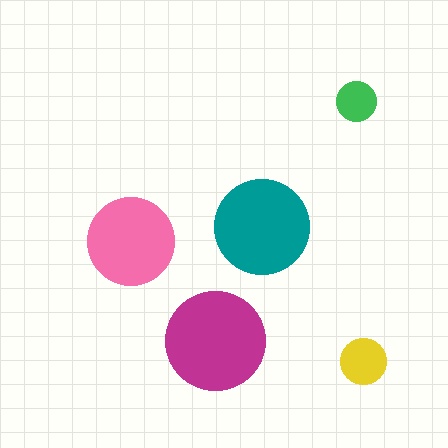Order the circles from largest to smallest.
the magenta one, the teal one, the pink one, the yellow one, the green one.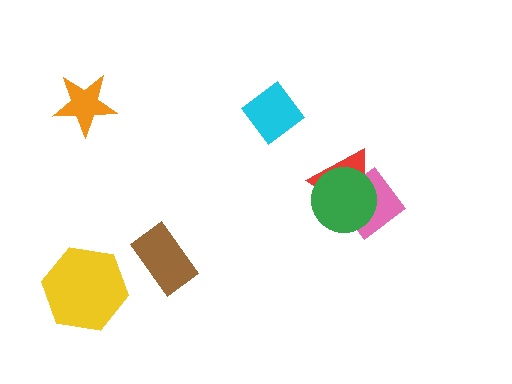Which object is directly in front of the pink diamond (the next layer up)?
The red triangle is directly in front of the pink diamond.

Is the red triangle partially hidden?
Yes, it is partially covered by another shape.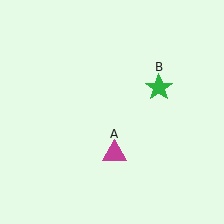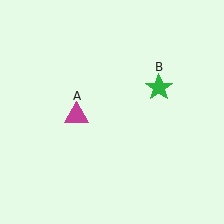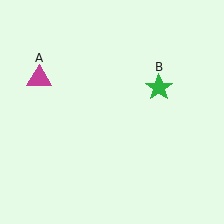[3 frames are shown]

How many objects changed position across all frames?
1 object changed position: magenta triangle (object A).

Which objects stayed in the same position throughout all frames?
Green star (object B) remained stationary.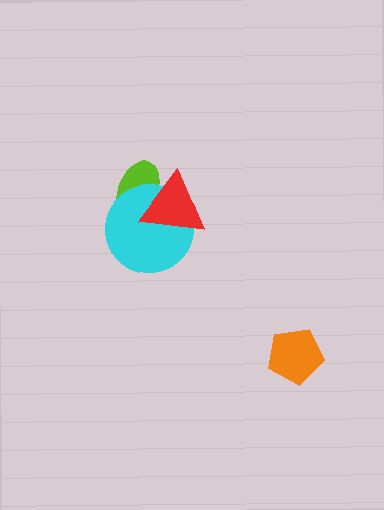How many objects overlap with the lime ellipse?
2 objects overlap with the lime ellipse.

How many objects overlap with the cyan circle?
2 objects overlap with the cyan circle.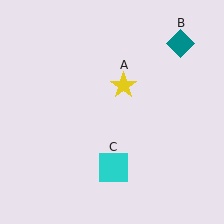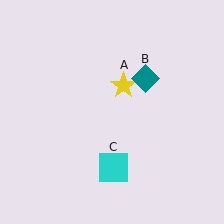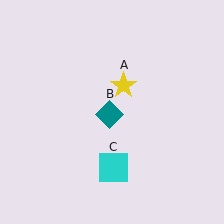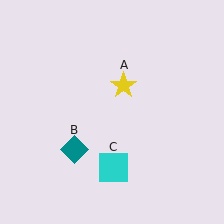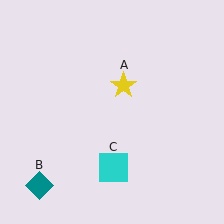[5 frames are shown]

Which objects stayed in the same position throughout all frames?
Yellow star (object A) and cyan square (object C) remained stationary.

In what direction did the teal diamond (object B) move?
The teal diamond (object B) moved down and to the left.